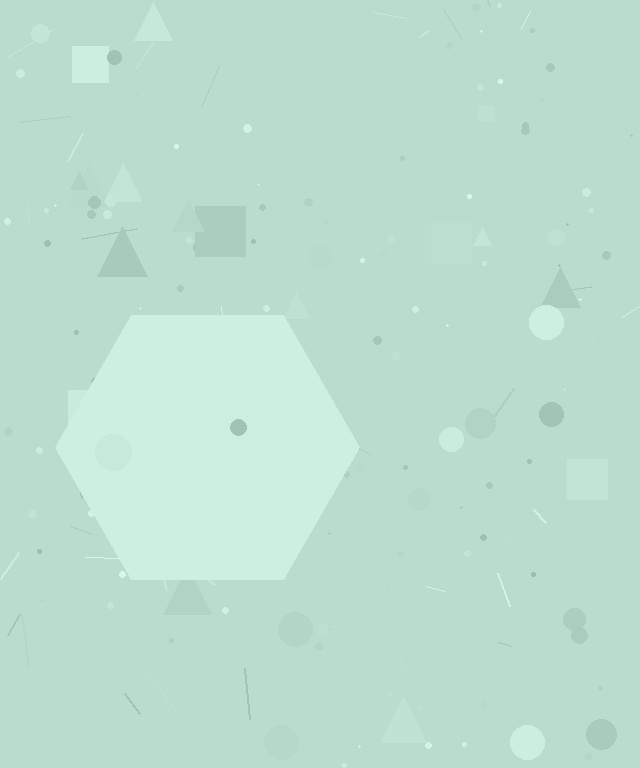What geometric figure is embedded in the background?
A hexagon is embedded in the background.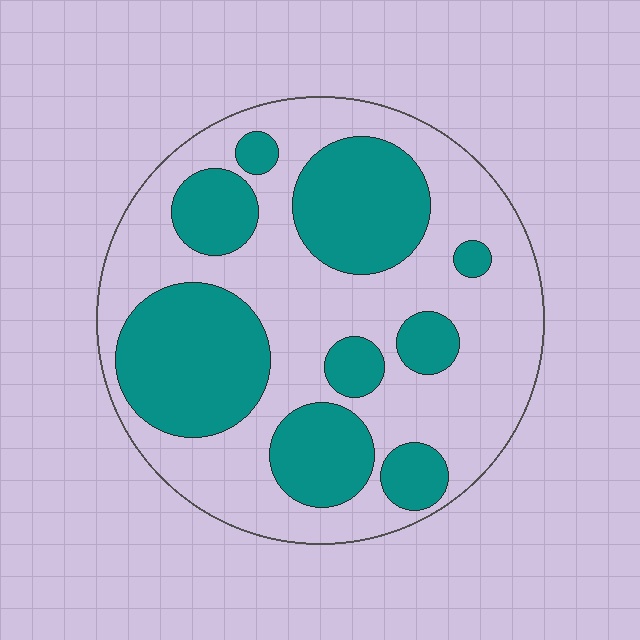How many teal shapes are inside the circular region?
9.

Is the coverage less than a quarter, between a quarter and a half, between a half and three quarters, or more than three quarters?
Between a quarter and a half.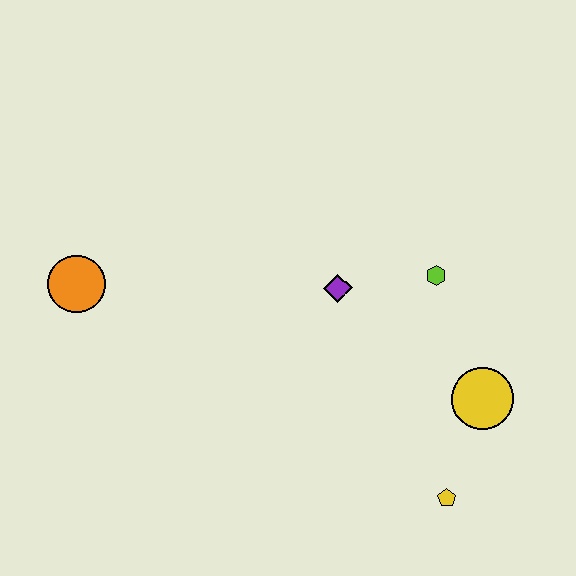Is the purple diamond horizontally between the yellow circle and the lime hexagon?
No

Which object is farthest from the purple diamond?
The orange circle is farthest from the purple diamond.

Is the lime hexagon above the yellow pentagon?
Yes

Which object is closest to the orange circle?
The purple diamond is closest to the orange circle.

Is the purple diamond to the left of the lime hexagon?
Yes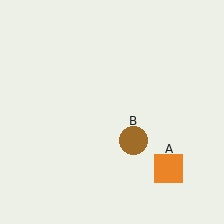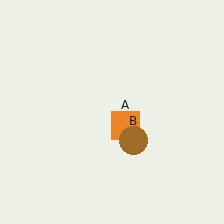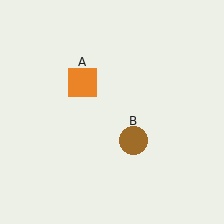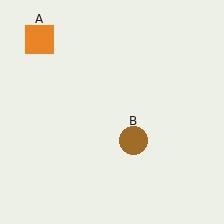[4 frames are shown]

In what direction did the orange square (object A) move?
The orange square (object A) moved up and to the left.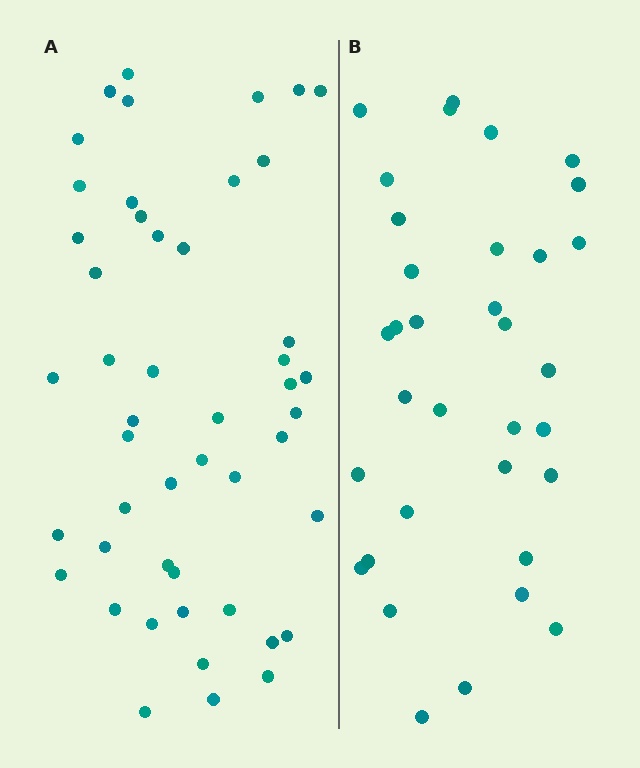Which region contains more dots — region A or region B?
Region A (the left region) has more dots.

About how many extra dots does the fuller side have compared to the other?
Region A has approximately 15 more dots than region B.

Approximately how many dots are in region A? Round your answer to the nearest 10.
About 50 dots. (The exact count is 48, which rounds to 50.)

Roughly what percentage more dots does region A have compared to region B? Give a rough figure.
About 40% more.